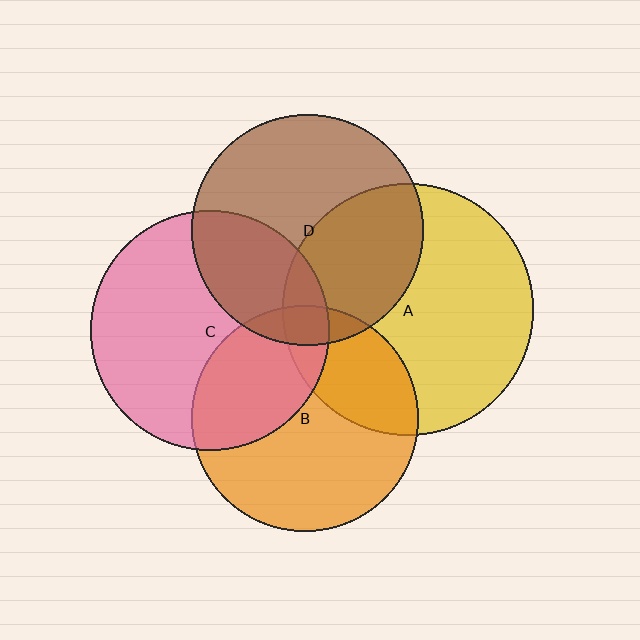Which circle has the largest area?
Circle A (yellow).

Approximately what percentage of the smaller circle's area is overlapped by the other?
Approximately 35%.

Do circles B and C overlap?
Yes.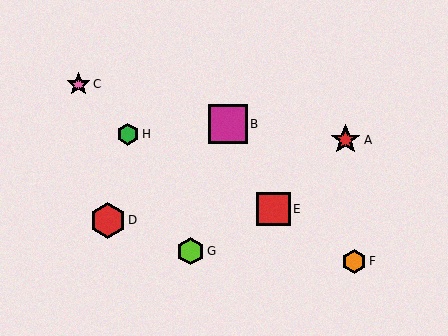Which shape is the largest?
The magenta square (labeled B) is the largest.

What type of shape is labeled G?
Shape G is a lime hexagon.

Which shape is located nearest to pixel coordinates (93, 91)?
The pink star (labeled C) at (79, 84) is nearest to that location.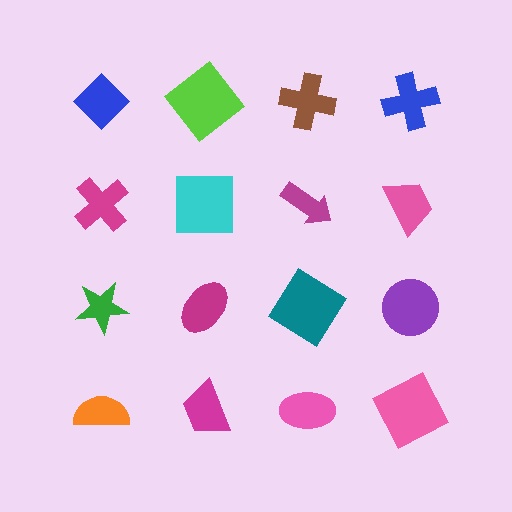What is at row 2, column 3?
A magenta arrow.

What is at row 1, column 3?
A brown cross.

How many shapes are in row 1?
4 shapes.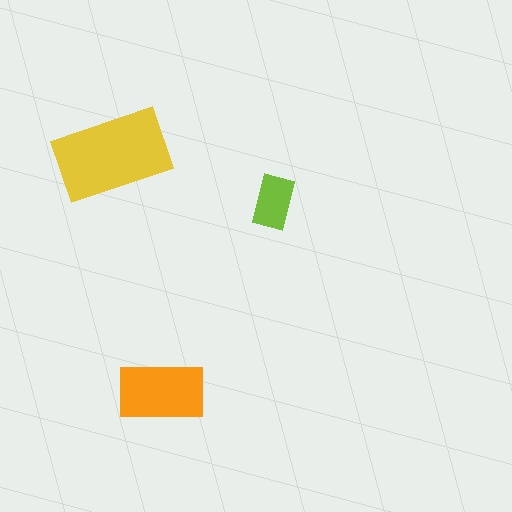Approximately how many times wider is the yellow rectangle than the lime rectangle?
About 2 times wider.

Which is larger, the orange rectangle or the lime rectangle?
The orange one.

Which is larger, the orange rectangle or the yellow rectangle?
The yellow one.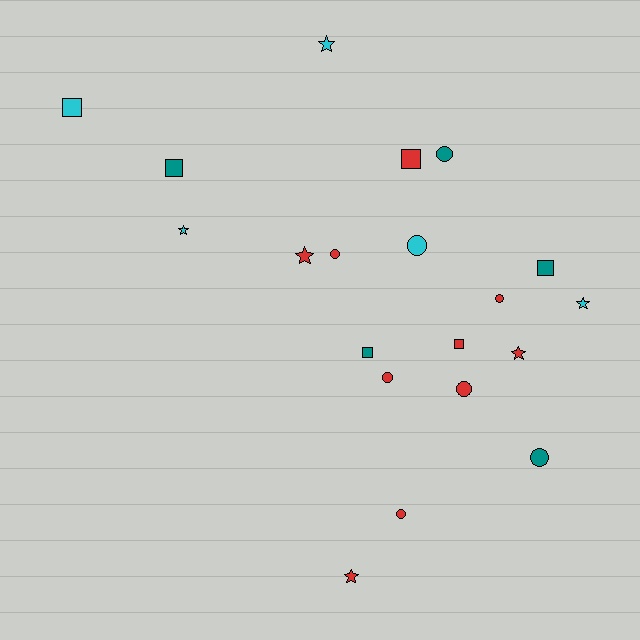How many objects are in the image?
There are 20 objects.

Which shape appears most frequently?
Circle, with 8 objects.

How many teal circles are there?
There are 2 teal circles.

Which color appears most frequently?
Red, with 10 objects.